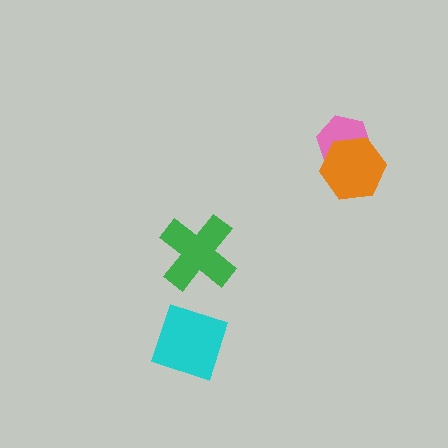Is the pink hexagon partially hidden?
Yes, it is partially covered by another shape.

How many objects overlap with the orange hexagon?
1 object overlaps with the orange hexagon.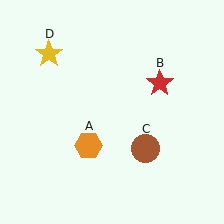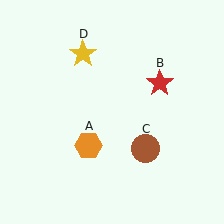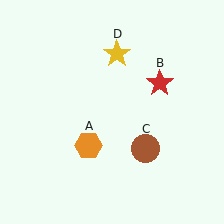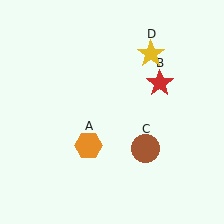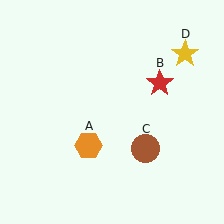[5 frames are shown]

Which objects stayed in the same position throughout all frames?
Orange hexagon (object A) and red star (object B) and brown circle (object C) remained stationary.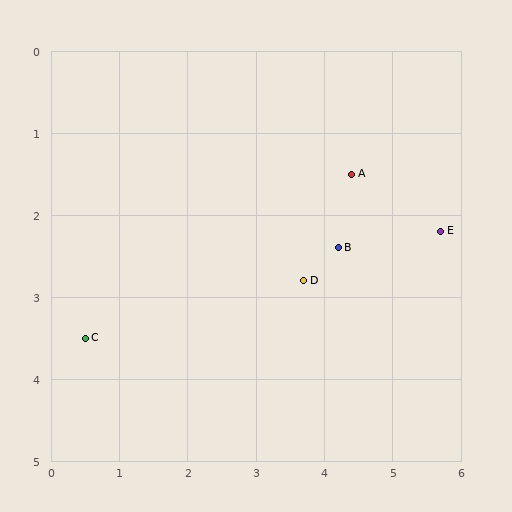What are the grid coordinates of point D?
Point D is at approximately (3.7, 2.8).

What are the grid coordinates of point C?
Point C is at approximately (0.5, 3.5).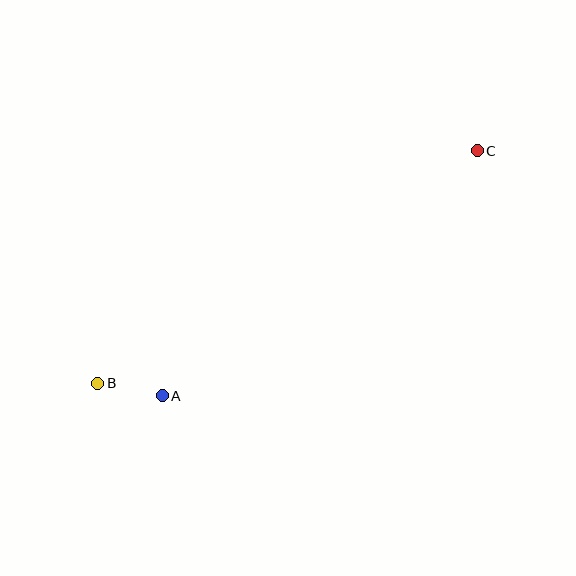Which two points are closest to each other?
Points A and B are closest to each other.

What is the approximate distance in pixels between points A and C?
The distance between A and C is approximately 399 pixels.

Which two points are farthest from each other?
Points B and C are farthest from each other.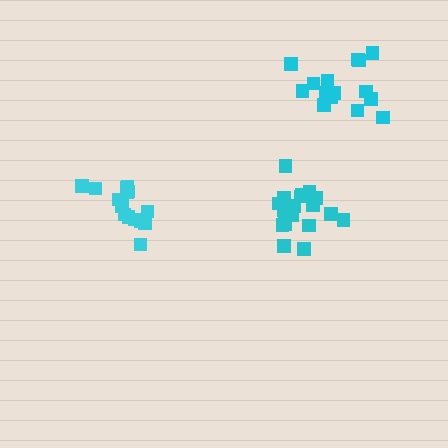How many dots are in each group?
Group 1: 21 dots, Group 2: 15 dots, Group 3: 15 dots (51 total).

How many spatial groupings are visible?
There are 3 spatial groupings.